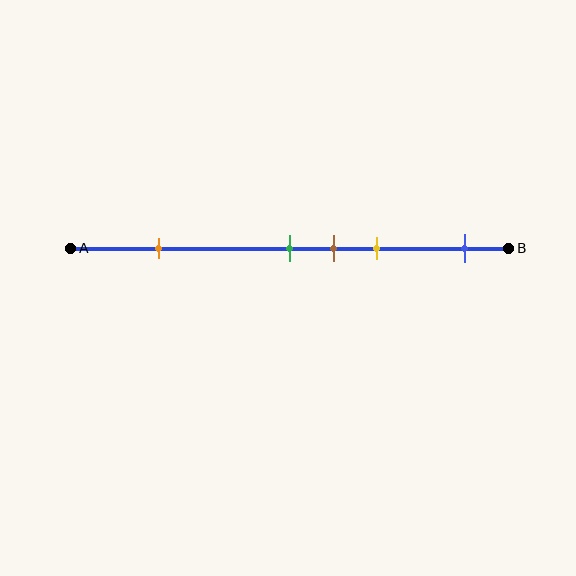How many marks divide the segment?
There are 5 marks dividing the segment.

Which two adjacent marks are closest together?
The green and brown marks are the closest adjacent pair.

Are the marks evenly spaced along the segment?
No, the marks are not evenly spaced.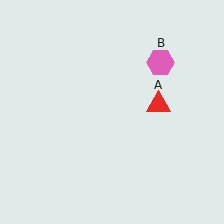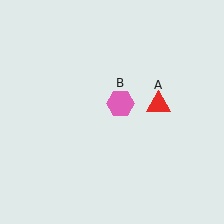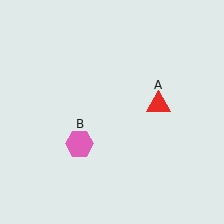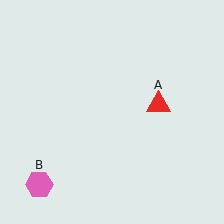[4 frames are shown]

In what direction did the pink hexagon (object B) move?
The pink hexagon (object B) moved down and to the left.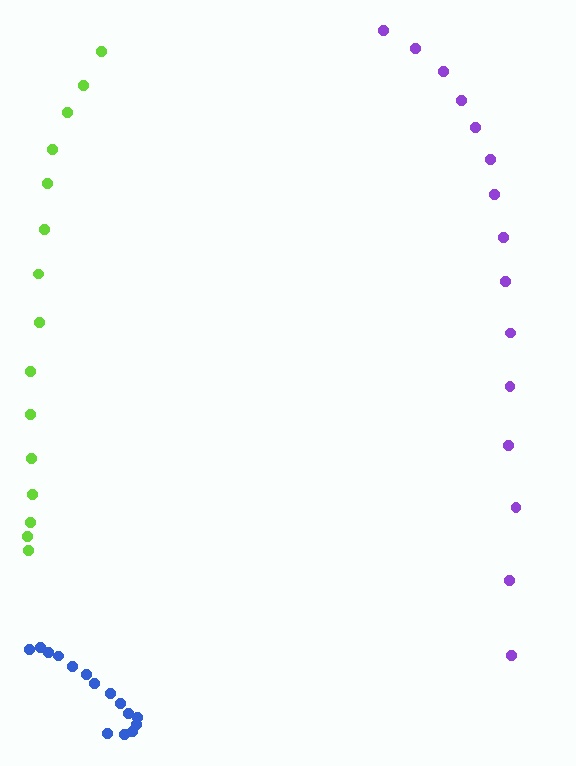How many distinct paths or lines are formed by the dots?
There are 3 distinct paths.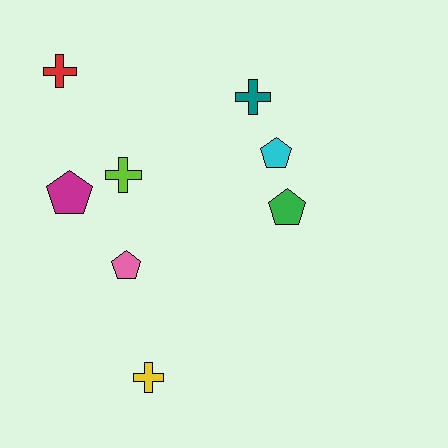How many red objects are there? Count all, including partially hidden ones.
There is 1 red object.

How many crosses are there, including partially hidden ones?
There are 4 crosses.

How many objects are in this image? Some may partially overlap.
There are 8 objects.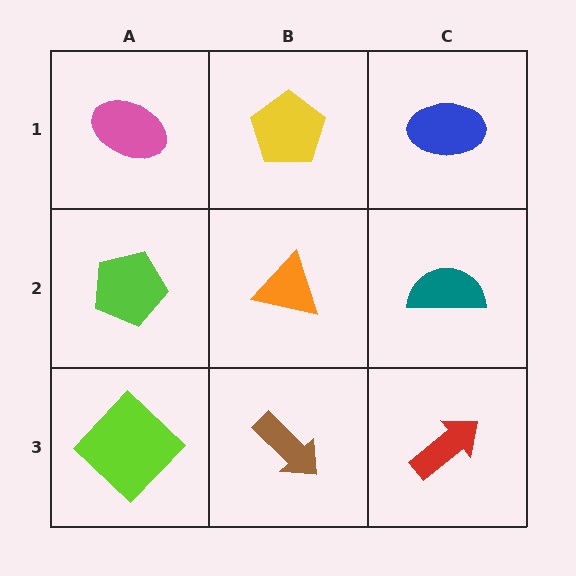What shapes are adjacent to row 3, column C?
A teal semicircle (row 2, column C), a brown arrow (row 3, column B).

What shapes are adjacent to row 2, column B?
A yellow pentagon (row 1, column B), a brown arrow (row 3, column B), a lime pentagon (row 2, column A), a teal semicircle (row 2, column C).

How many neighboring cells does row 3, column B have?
3.